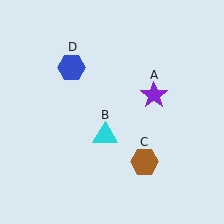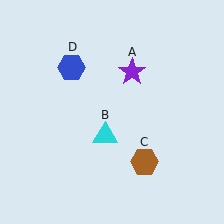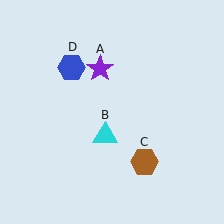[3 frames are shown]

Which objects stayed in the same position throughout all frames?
Cyan triangle (object B) and brown hexagon (object C) and blue hexagon (object D) remained stationary.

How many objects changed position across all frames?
1 object changed position: purple star (object A).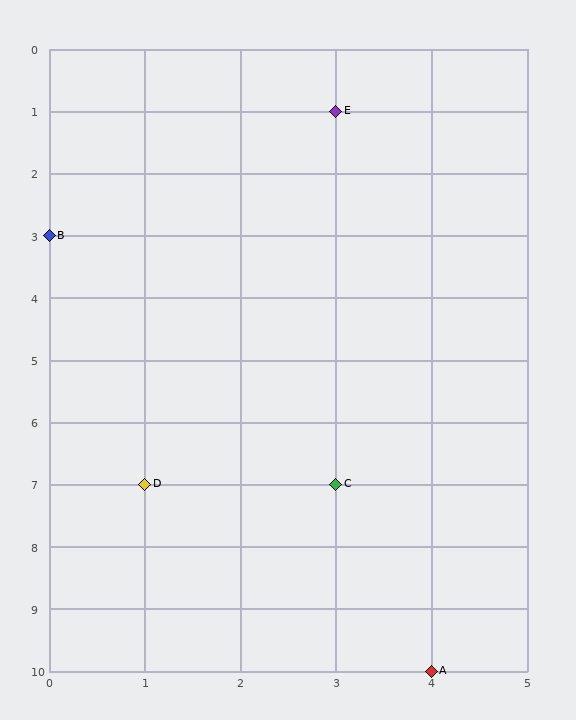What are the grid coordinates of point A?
Point A is at grid coordinates (4, 10).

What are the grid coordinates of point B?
Point B is at grid coordinates (0, 3).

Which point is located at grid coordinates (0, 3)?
Point B is at (0, 3).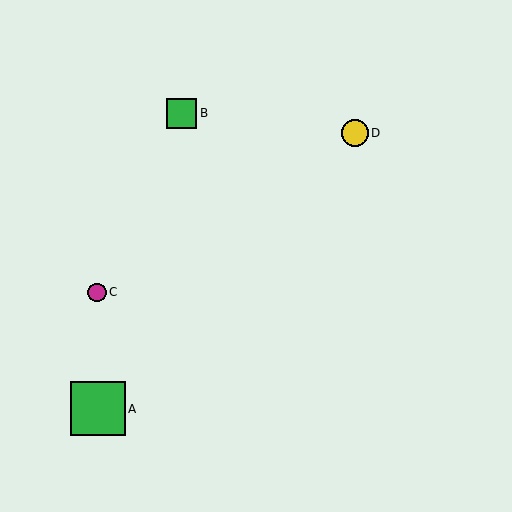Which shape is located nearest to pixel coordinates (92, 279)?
The magenta circle (labeled C) at (97, 292) is nearest to that location.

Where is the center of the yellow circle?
The center of the yellow circle is at (355, 133).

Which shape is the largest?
The green square (labeled A) is the largest.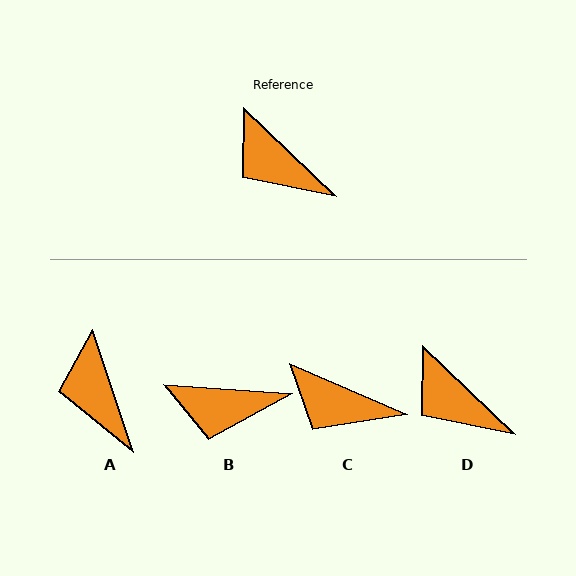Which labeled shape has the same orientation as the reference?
D.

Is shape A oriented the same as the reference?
No, it is off by about 28 degrees.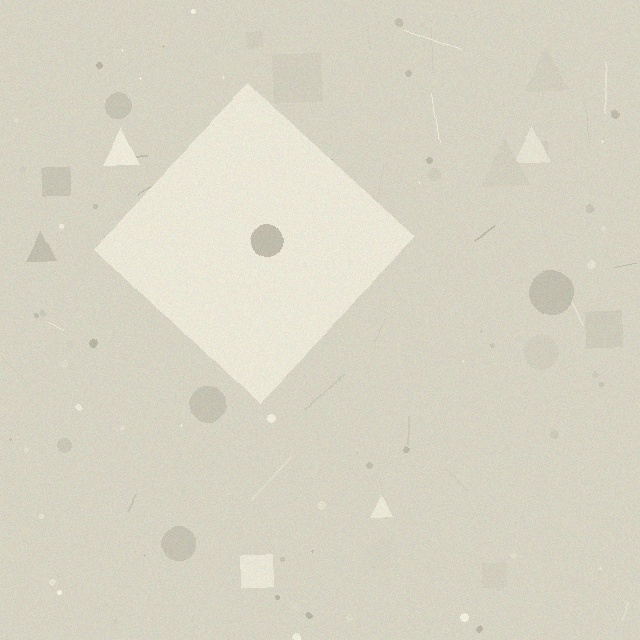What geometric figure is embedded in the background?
A diamond is embedded in the background.